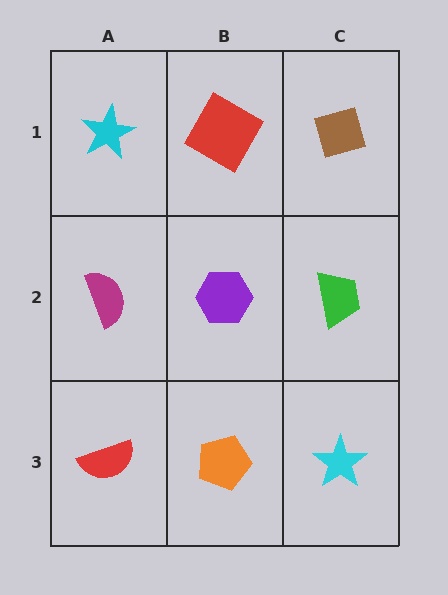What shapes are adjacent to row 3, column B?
A purple hexagon (row 2, column B), a red semicircle (row 3, column A), a cyan star (row 3, column C).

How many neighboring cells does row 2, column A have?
3.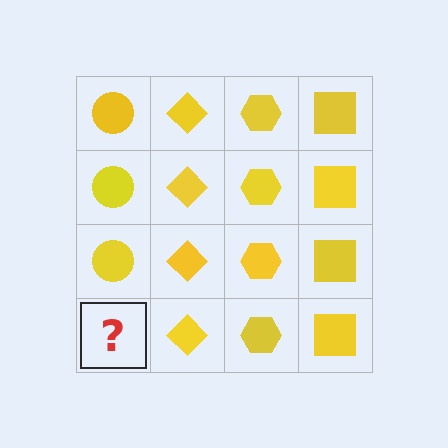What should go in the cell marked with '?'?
The missing cell should contain a yellow circle.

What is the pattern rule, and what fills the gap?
The rule is that each column has a consistent shape. The gap should be filled with a yellow circle.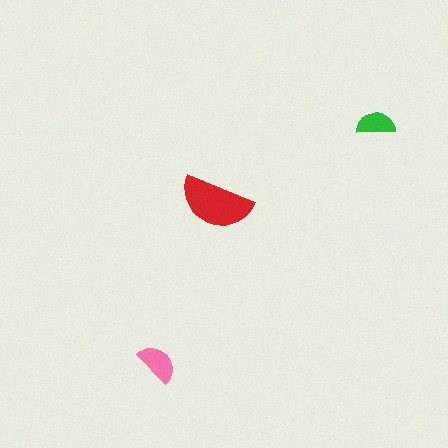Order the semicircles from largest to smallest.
the red one, the pink one, the green one.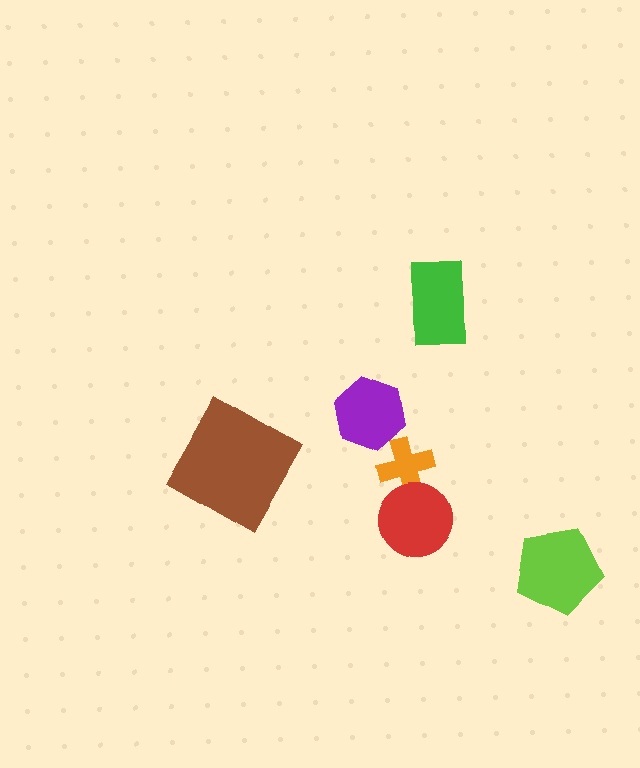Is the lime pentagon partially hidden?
No, no other shape covers it.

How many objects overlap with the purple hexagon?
0 objects overlap with the purple hexagon.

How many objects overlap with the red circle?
1 object overlaps with the red circle.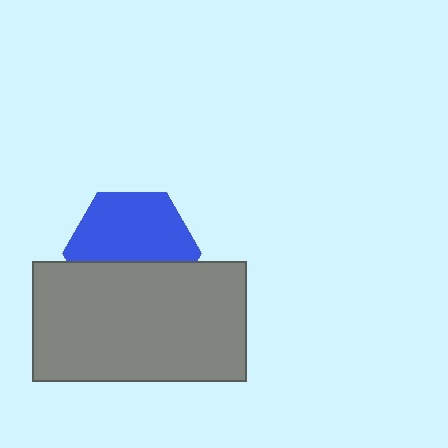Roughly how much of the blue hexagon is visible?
About half of it is visible (roughly 59%).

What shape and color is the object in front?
The object in front is a gray rectangle.